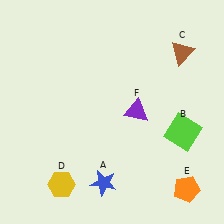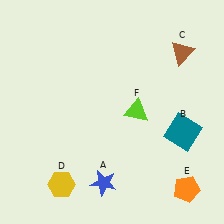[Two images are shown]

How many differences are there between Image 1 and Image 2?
There are 2 differences between the two images.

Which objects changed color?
B changed from lime to teal. F changed from purple to lime.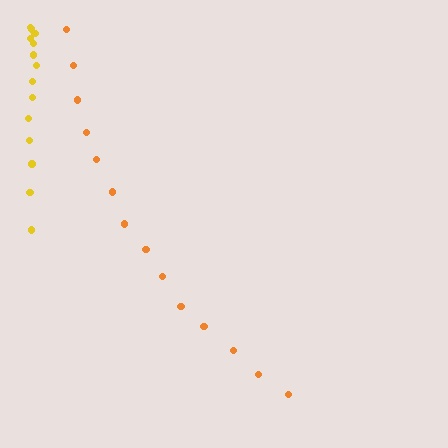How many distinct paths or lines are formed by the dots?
There are 2 distinct paths.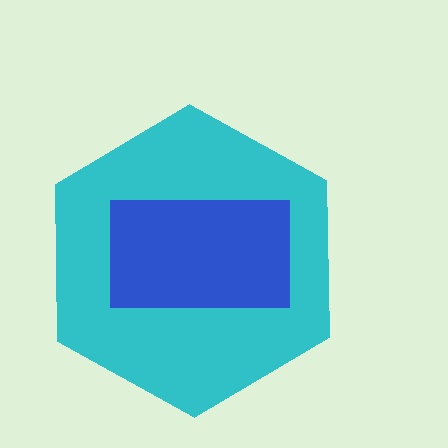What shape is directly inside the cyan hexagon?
The blue rectangle.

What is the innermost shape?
The blue rectangle.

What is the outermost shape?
The cyan hexagon.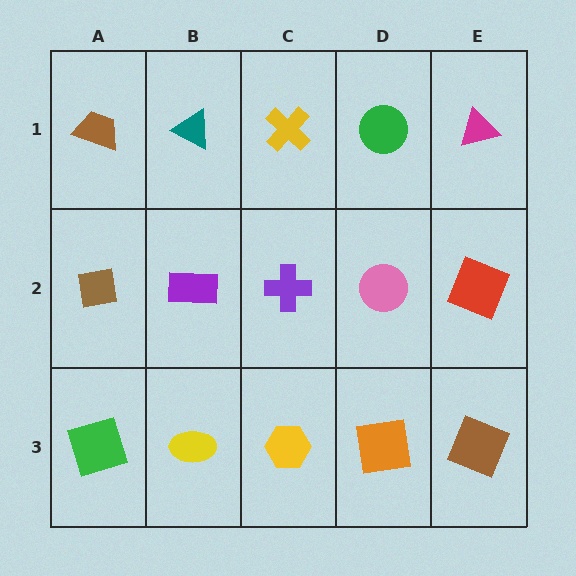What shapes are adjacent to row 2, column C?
A yellow cross (row 1, column C), a yellow hexagon (row 3, column C), a purple rectangle (row 2, column B), a pink circle (row 2, column D).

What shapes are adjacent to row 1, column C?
A purple cross (row 2, column C), a teal triangle (row 1, column B), a green circle (row 1, column D).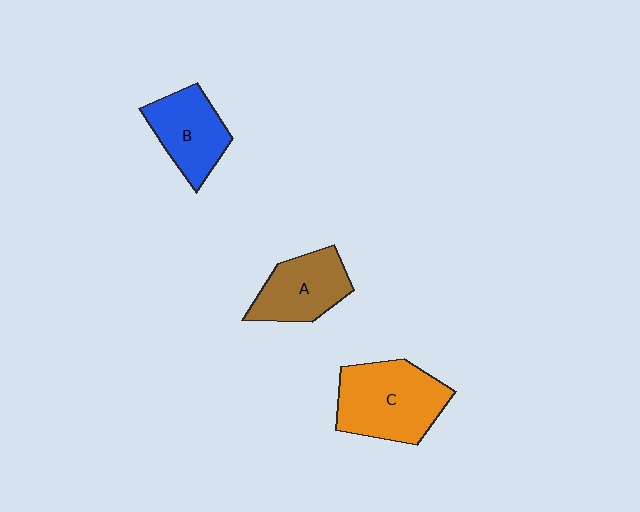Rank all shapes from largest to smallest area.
From largest to smallest: C (orange), A (brown), B (blue).